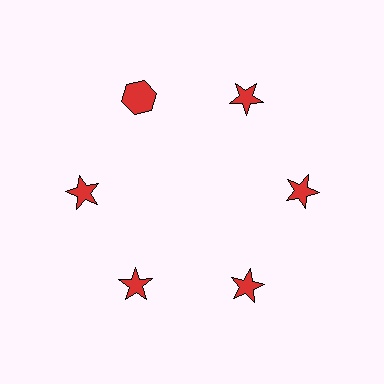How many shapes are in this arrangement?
There are 6 shapes arranged in a ring pattern.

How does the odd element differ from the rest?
It has a different shape: hexagon instead of star.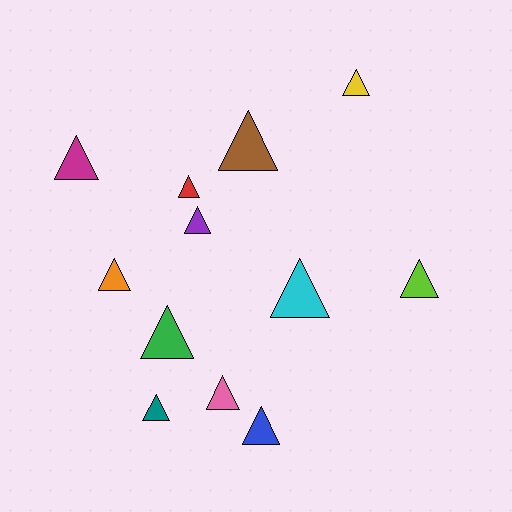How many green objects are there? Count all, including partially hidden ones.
There is 1 green object.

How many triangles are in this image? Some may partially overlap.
There are 12 triangles.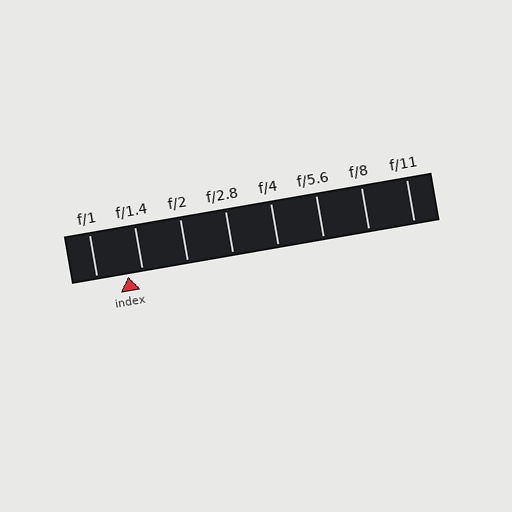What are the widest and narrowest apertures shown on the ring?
The widest aperture shown is f/1 and the narrowest is f/11.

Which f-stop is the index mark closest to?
The index mark is closest to f/1.4.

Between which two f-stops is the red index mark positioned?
The index mark is between f/1 and f/1.4.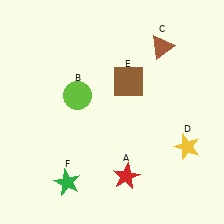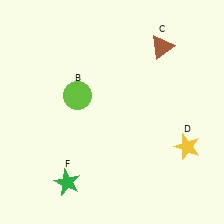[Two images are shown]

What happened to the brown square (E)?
The brown square (E) was removed in Image 2. It was in the top-right area of Image 1.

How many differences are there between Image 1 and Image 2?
There are 2 differences between the two images.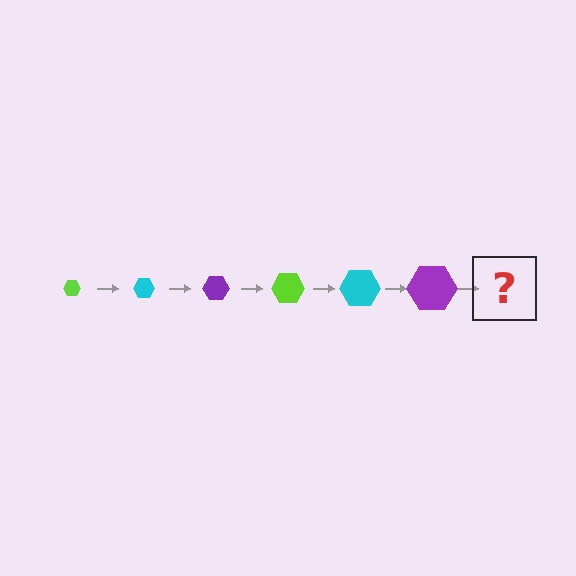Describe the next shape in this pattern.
It should be a lime hexagon, larger than the previous one.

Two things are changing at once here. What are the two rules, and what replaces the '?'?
The two rules are that the hexagon grows larger each step and the color cycles through lime, cyan, and purple. The '?' should be a lime hexagon, larger than the previous one.